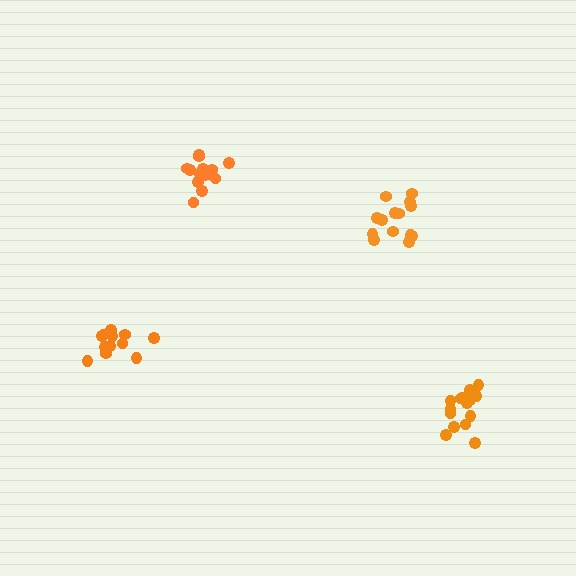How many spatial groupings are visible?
There are 4 spatial groupings.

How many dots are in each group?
Group 1: 12 dots, Group 2: 14 dots, Group 3: 14 dots, Group 4: 15 dots (55 total).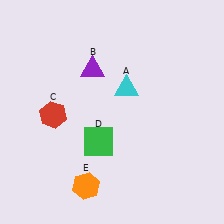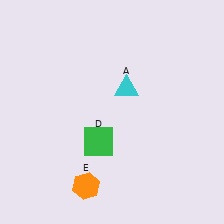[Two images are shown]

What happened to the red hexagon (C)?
The red hexagon (C) was removed in Image 2. It was in the bottom-left area of Image 1.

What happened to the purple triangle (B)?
The purple triangle (B) was removed in Image 2. It was in the top-left area of Image 1.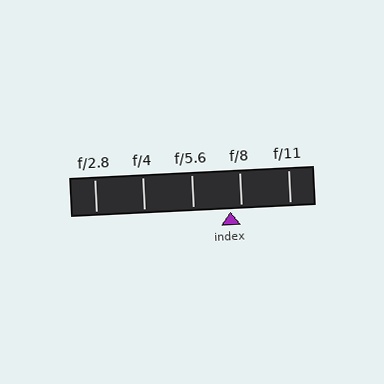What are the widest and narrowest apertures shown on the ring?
The widest aperture shown is f/2.8 and the narrowest is f/11.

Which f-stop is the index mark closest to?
The index mark is closest to f/8.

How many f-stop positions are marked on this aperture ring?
There are 5 f-stop positions marked.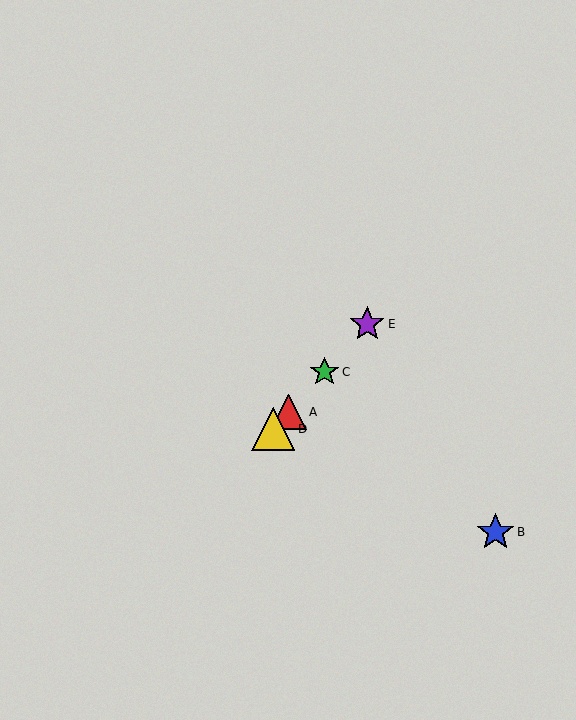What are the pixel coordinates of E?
Object E is at (367, 324).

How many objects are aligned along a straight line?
4 objects (A, C, D, E) are aligned along a straight line.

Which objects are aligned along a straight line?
Objects A, C, D, E are aligned along a straight line.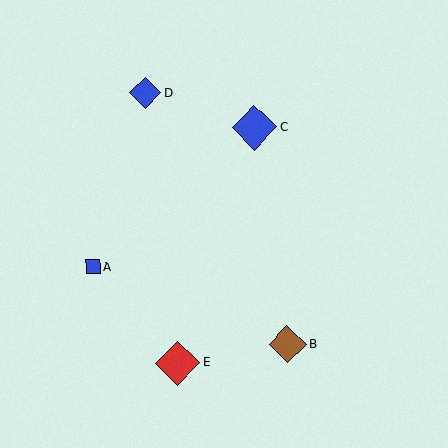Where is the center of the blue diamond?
The center of the blue diamond is at (254, 127).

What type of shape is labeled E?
Shape E is a red diamond.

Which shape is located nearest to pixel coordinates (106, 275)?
The blue square (labeled A) at (93, 266) is nearest to that location.